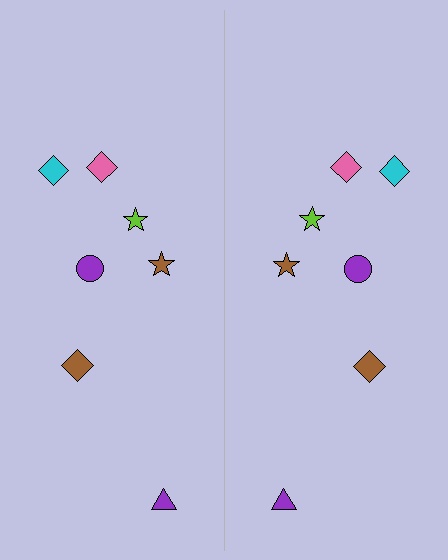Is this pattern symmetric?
Yes, this pattern has bilateral (reflection) symmetry.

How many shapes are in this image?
There are 14 shapes in this image.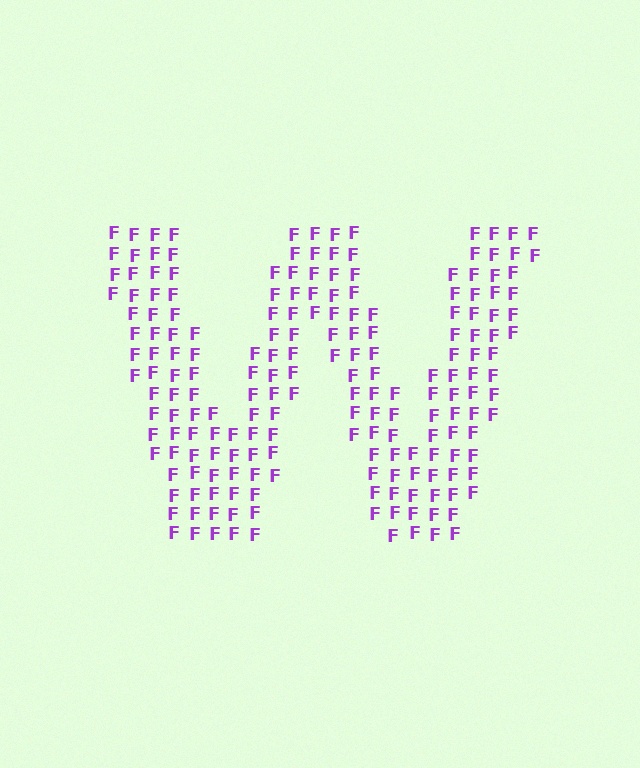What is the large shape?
The large shape is the letter W.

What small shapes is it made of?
It is made of small letter F's.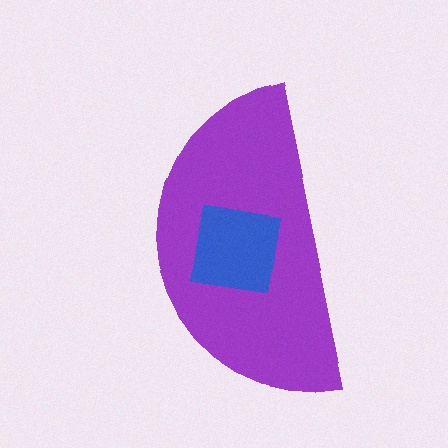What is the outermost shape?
The purple semicircle.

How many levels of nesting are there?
2.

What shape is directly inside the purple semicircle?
The blue square.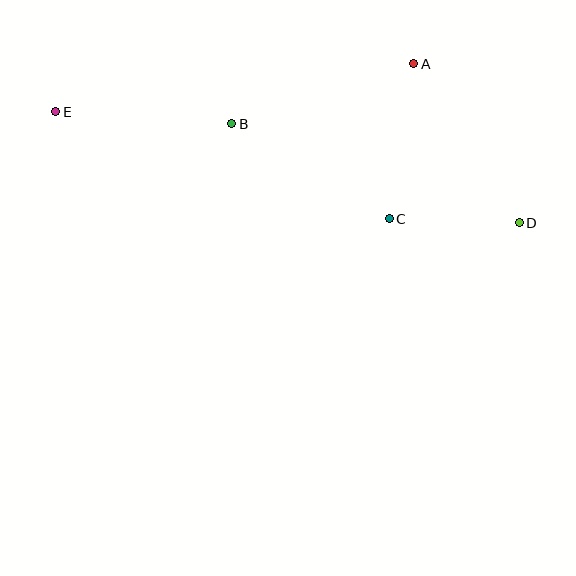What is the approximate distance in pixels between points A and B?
The distance between A and B is approximately 192 pixels.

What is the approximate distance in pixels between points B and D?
The distance between B and D is approximately 304 pixels.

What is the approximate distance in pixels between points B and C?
The distance between B and C is approximately 184 pixels.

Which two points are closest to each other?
Points C and D are closest to each other.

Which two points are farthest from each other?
Points D and E are farthest from each other.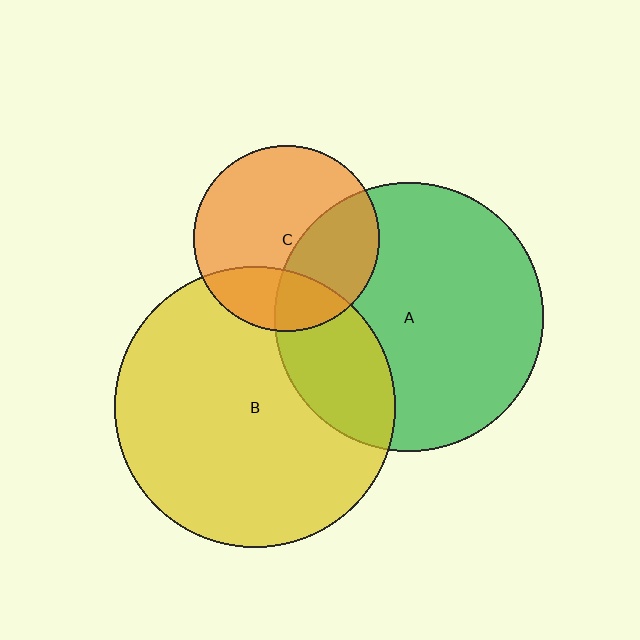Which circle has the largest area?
Circle B (yellow).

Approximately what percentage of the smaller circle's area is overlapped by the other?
Approximately 35%.